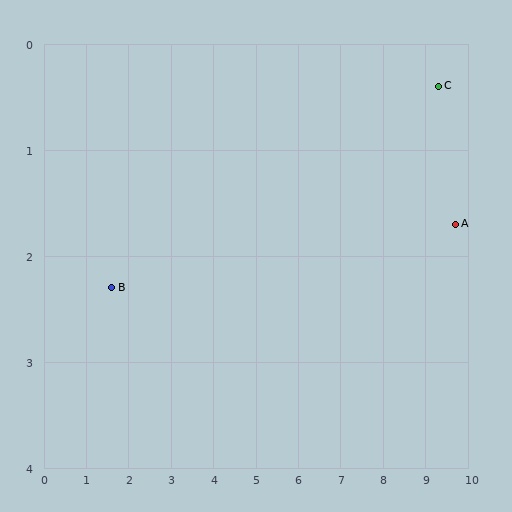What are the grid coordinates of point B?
Point B is at approximately (1.6, 2.3).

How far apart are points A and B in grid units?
Points A and B are about 8.1 grid units apart.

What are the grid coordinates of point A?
Point A is at approximately (9.7, 1.7).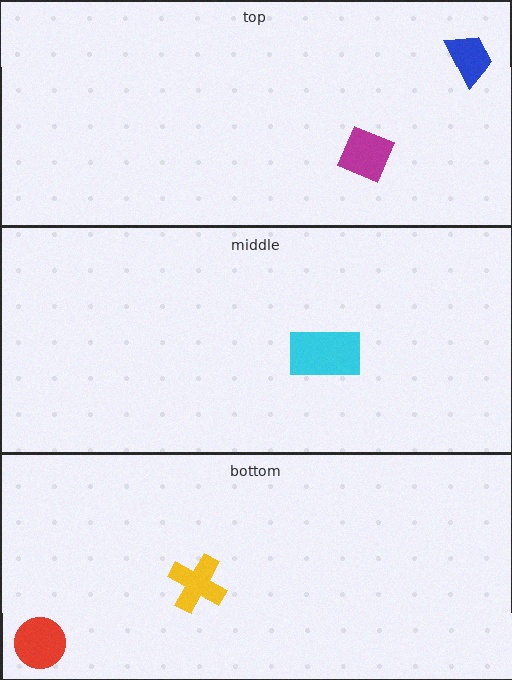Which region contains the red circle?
The bottom region.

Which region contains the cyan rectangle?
The middle region.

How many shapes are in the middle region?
1.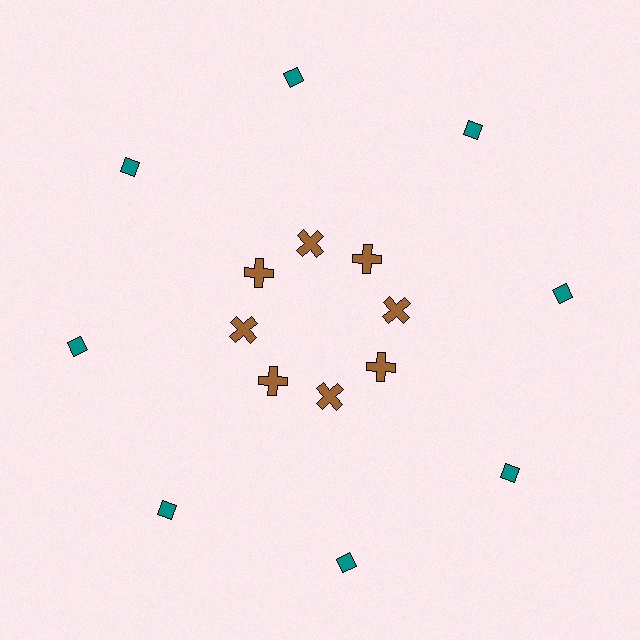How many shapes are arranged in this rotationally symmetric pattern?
There are 16 shapes, arranged in 8 groups of 2.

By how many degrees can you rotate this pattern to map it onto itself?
The pattern maps onto itself every 45 degrees of rotation.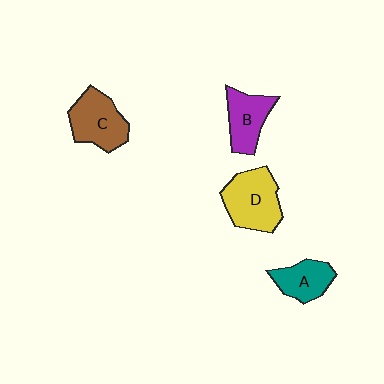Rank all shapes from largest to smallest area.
From largest to smallest: D (yellow), C (brown), B (purple), A (teal).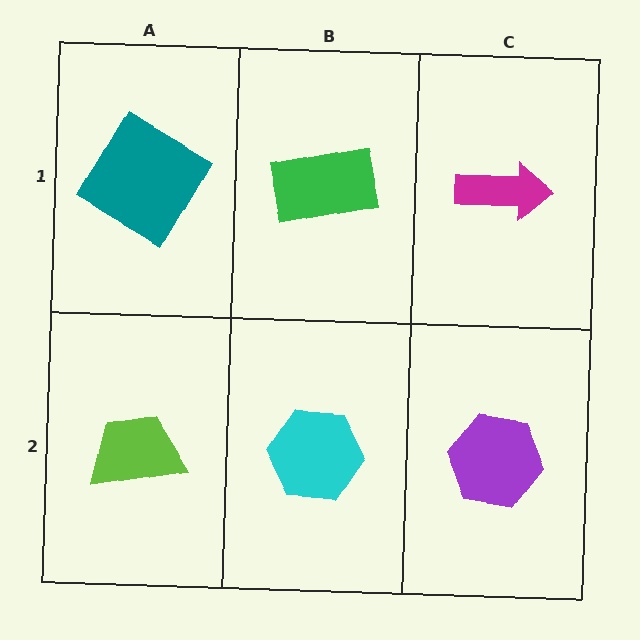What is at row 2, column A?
A lime trapezoid.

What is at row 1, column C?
A magenta arrow.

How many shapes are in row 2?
3 shapes.